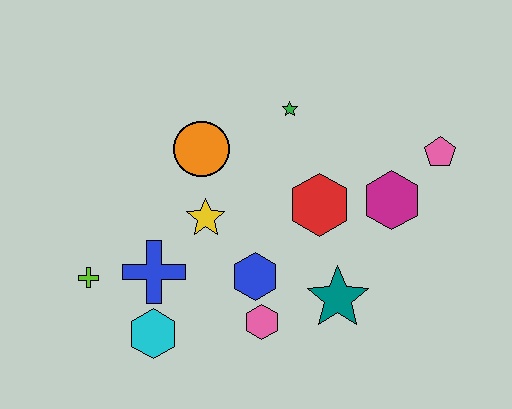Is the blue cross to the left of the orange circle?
Yes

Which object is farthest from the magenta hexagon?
The lime cross is farthest from the magenta hexagon.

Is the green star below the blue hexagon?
No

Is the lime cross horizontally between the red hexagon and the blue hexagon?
No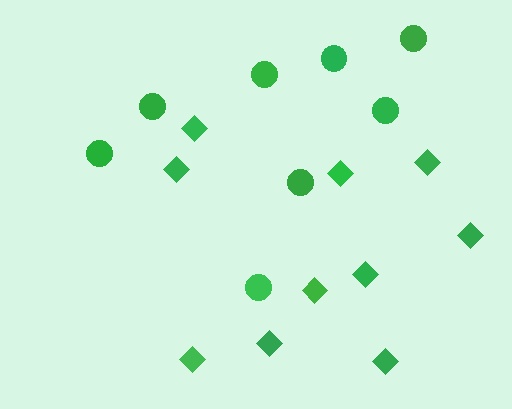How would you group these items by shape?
There are 2 groups: one group of circles (8) and one group of diamonds (10).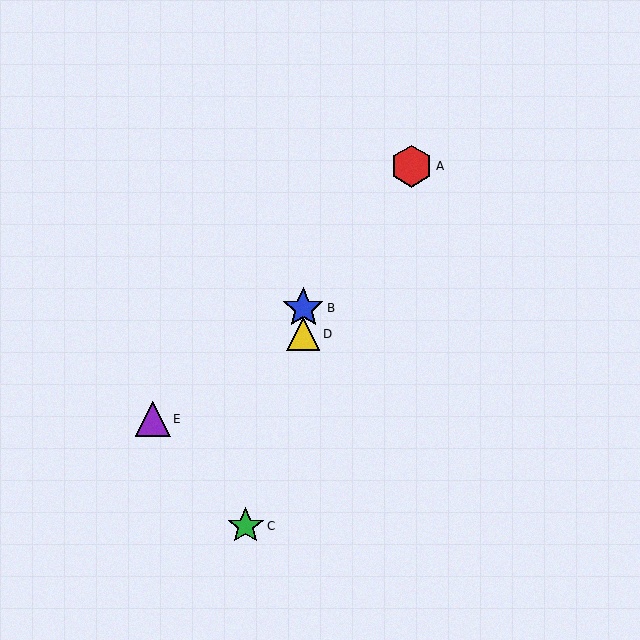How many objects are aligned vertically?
2 objects (B, D) are aligned vertically.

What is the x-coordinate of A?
Object A is at x≈412.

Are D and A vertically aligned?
No, D is at x≈303 and A is at x≈412.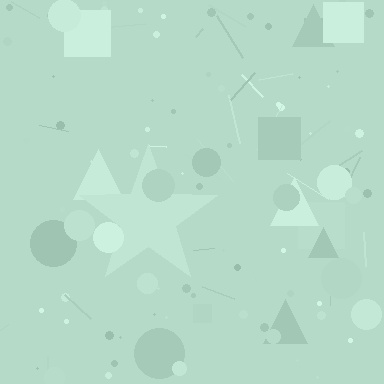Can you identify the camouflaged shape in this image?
The camouflaged shape is a star.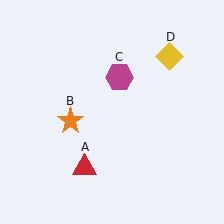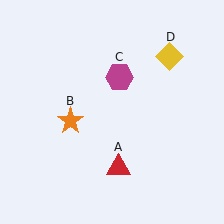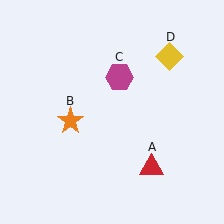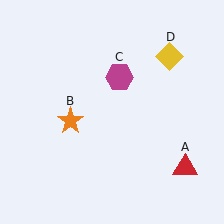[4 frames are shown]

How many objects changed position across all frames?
1 object changed position: red triangle (object A).